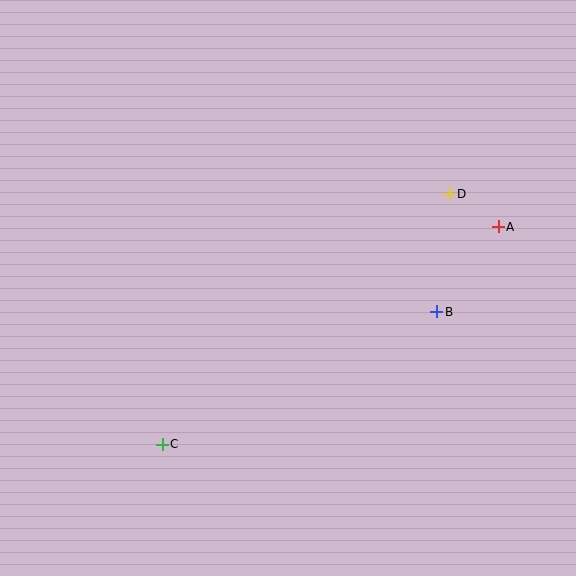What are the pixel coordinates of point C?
Point C is at (162, 444).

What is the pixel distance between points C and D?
The distance between C and D is 381 pixels.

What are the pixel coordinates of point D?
Point D is at (449, 194).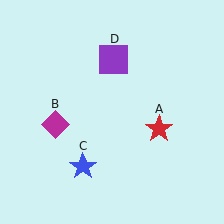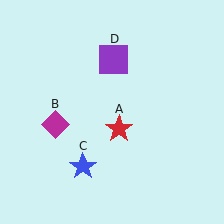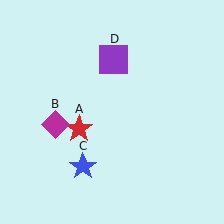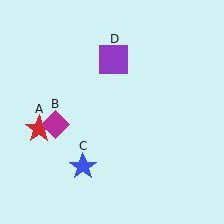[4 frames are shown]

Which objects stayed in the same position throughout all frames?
Magenta diamond (object B) and blue star (object C) and purple square (object D) remained stationary.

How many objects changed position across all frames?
1 object changed position: red star (object A).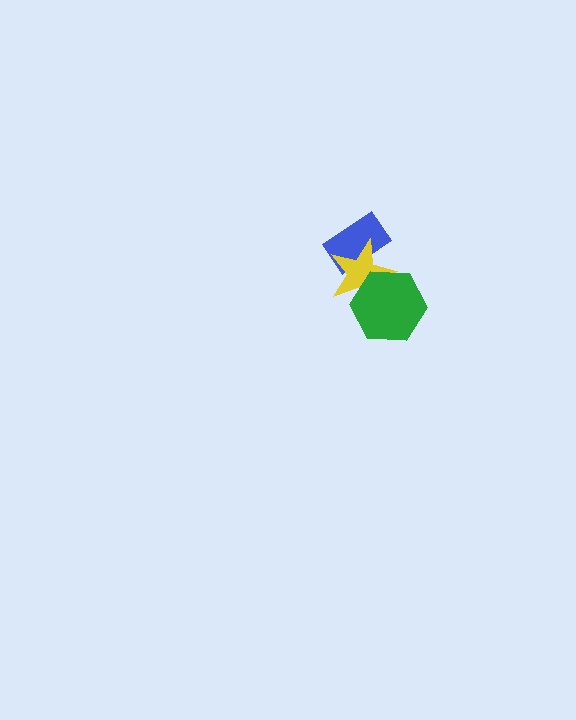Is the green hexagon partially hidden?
No, no other shape covers it.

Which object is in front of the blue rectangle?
The yellow star is in front of the blue rectangle.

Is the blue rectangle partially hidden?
Yes, it is partially covered by another shape.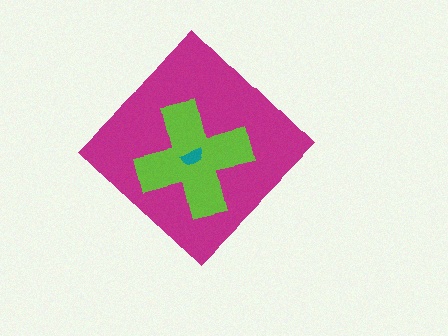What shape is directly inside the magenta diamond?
The lime cross.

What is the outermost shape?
The magenta diamond.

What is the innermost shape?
The teal semicircle.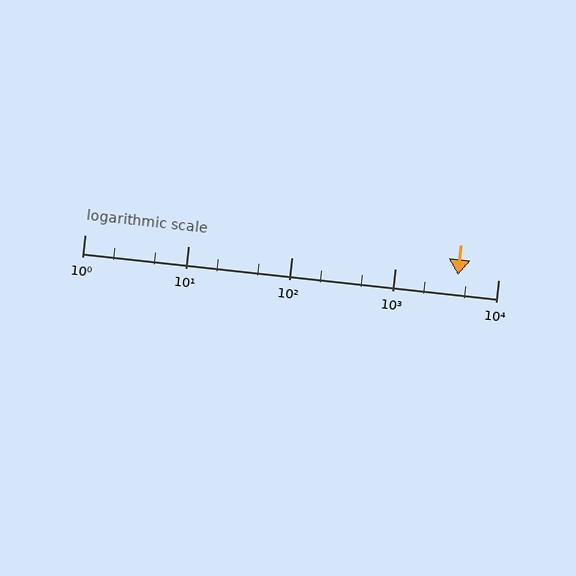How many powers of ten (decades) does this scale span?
The scale spans 4 decades, from 1 to 10000.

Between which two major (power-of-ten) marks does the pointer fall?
The pointer is between 1000 and 10000.